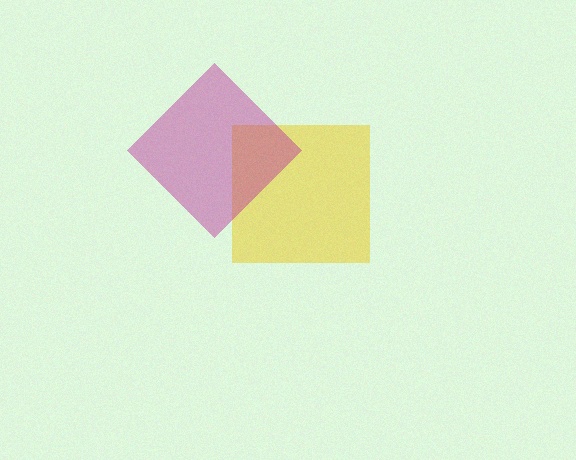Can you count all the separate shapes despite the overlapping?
Yes, there are 2 separate shapes.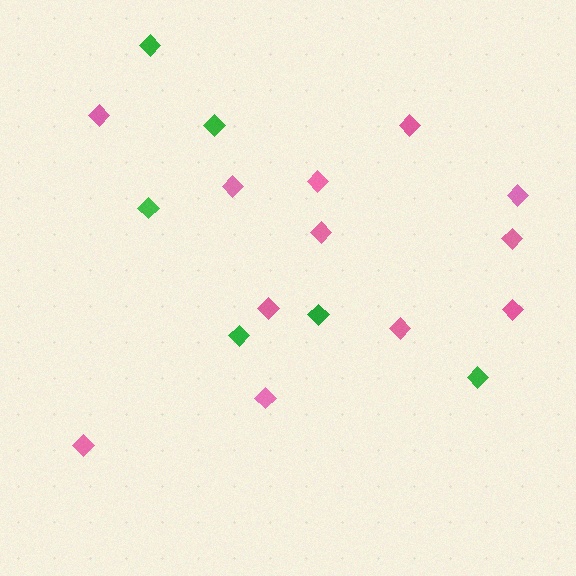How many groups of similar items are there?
There are 2 groups: one group of green diamonds (6) and one group of pink diamonds (12).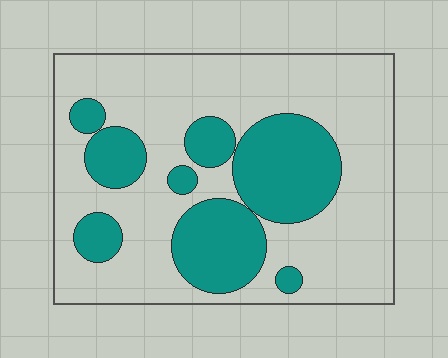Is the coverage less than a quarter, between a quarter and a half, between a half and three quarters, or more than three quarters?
Between a quarter and a half.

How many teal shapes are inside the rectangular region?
8.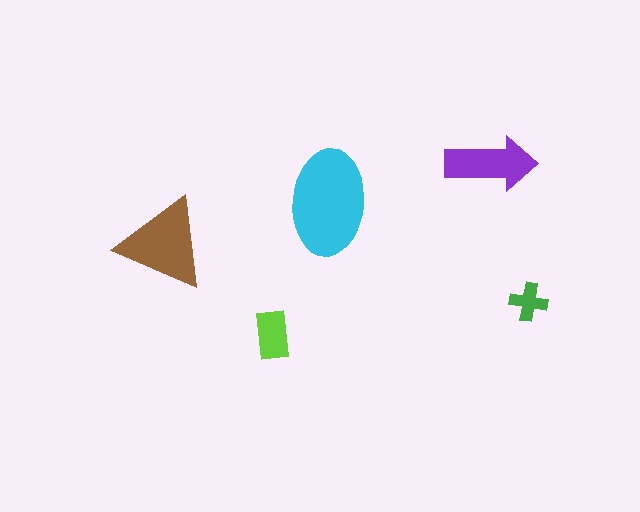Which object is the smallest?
The green cross.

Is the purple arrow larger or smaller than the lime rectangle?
Larger.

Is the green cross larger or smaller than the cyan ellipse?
Smaller.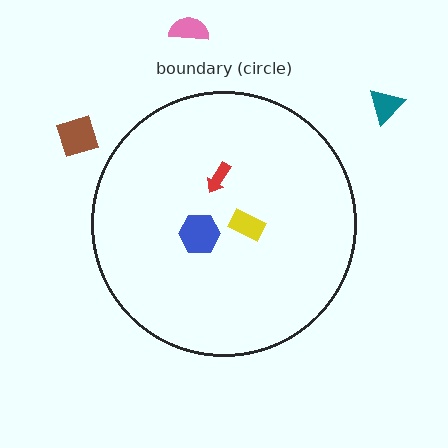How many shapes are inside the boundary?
3 inside, 3 outside.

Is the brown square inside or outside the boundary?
Outside.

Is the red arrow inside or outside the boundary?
Inside.